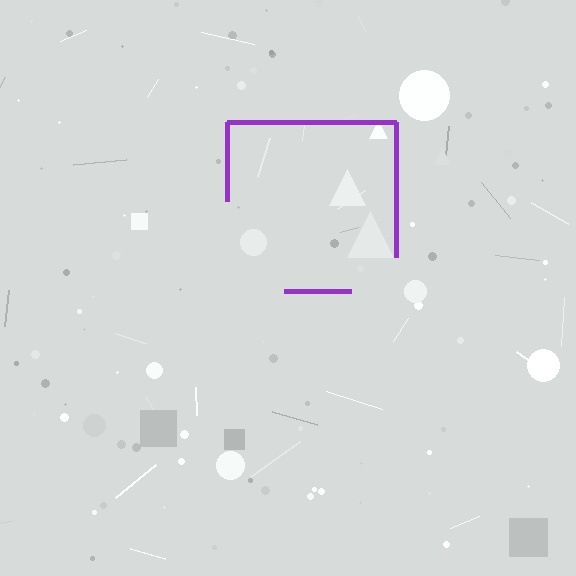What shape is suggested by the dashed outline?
The dashed outline suggests a square.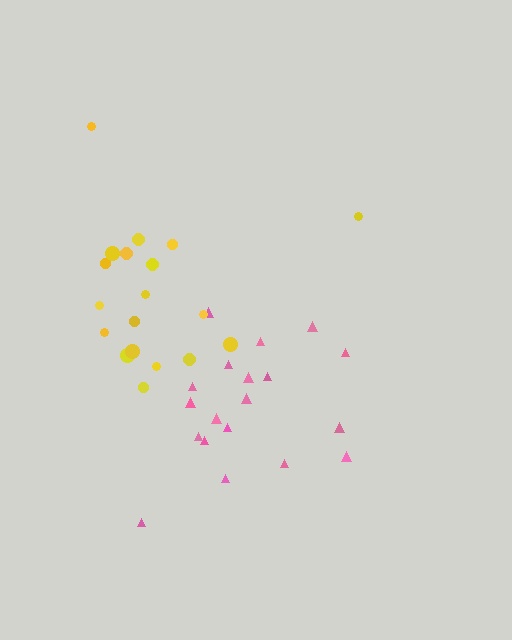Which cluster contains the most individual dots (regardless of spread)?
Pink (19).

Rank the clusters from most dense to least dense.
pink, yellow.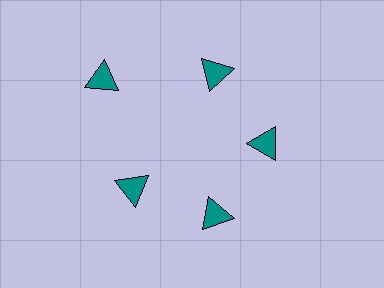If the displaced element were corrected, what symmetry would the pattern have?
It would have 5-fold rotational symmetry — the pattern would map onto itself every 72 degrees.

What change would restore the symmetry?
The symmetry would be restored by moving it inward, back onto the ring so that all 5 triangles sit at equal angles and equal distance from the center.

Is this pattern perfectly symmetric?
No. The 5 teal triangles are arranged in a ring, but one element near the 10 o'clock position is pushed outward from the center, breaking the 5-fold rotational symmetry.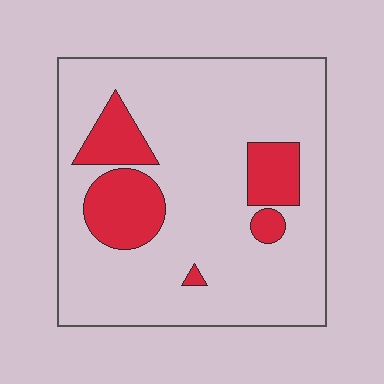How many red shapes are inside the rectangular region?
5.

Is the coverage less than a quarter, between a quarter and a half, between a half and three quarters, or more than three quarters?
Less than a quarter.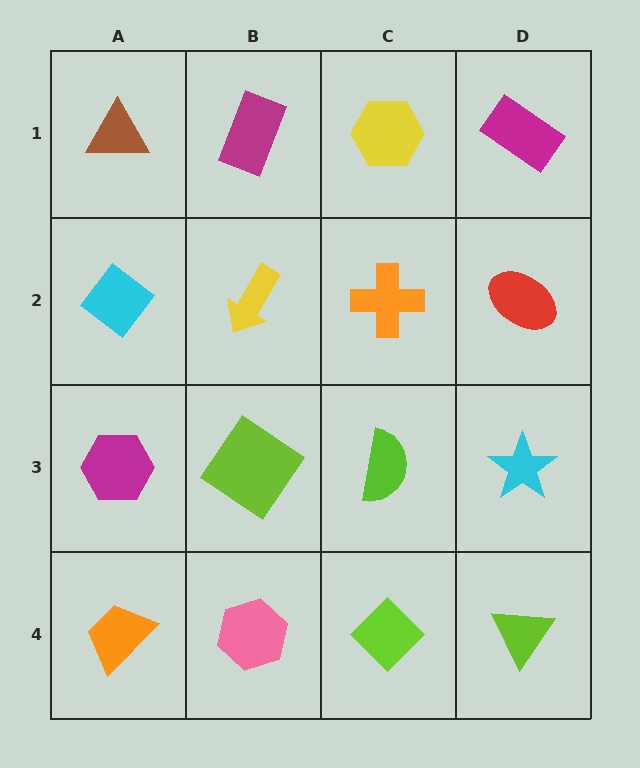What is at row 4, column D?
A lime triangle.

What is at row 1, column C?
A yellow hexagon.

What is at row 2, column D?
A red ellipse.